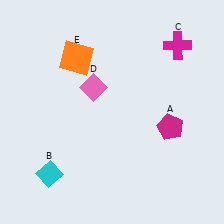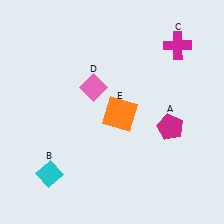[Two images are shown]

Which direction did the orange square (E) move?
The orange square (E) moved down.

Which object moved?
The orange square (E) moved down.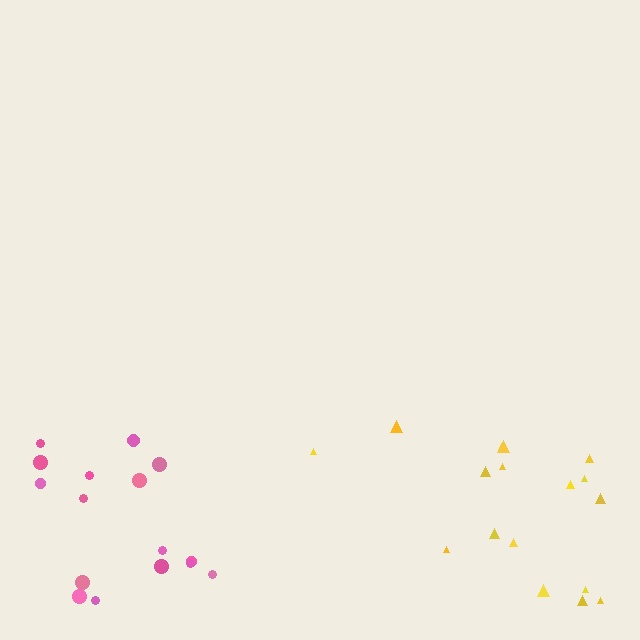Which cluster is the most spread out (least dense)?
Yellow.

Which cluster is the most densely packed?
Pink.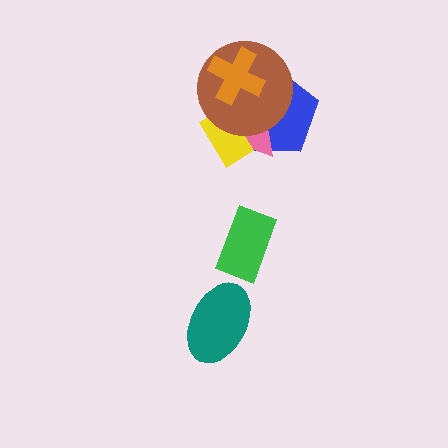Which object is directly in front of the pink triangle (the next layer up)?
The yellow rectangle is directly in front of the pink triangle.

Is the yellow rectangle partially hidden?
Yes, it is partially covered by another shape.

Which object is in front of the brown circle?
The orange cross is in front of the brown circle.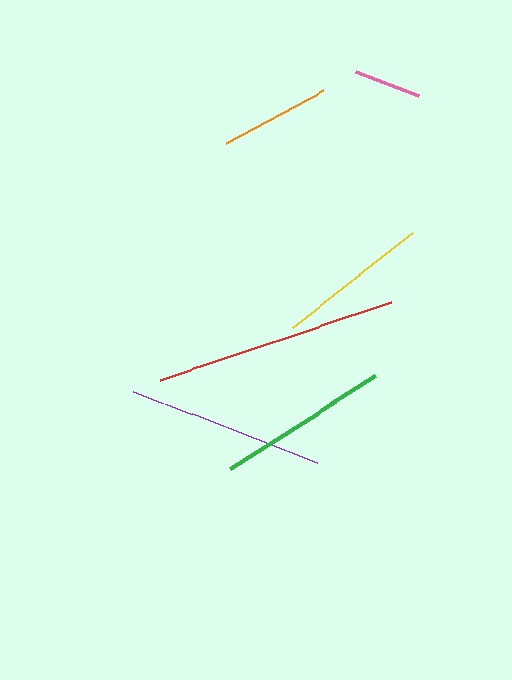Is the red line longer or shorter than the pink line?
The red line is longer than the pink line.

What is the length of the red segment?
The red segment is approximately 243 pixels long.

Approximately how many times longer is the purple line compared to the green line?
The purple line is approximately 1.1 times the length of the green line.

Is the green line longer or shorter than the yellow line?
The green line is longer than the yellow line.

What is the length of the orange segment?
The orange segment is approximately 110 pixels long.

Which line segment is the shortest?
The pink line is the shortest at approximately 67 pixels.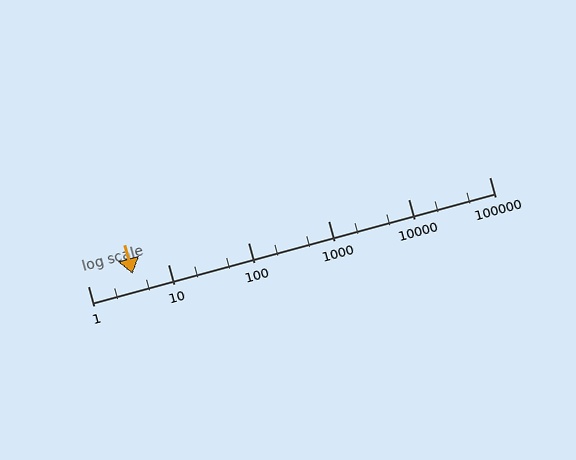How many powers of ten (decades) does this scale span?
The scale spans 5 decades, from 1 to 100000.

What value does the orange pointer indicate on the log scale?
The pointer indicates approximately 3.6.